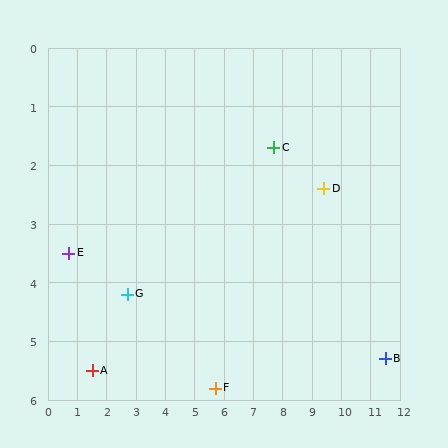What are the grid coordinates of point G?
Point G is at approximately (2.7, 4.2).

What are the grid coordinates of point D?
Point D is at approximately (9.4, 2.4).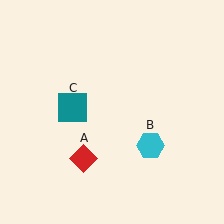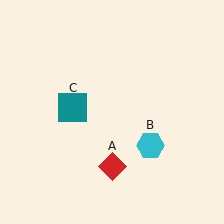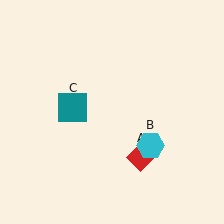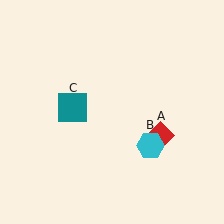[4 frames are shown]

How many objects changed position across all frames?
1 object changed position: red diamond (object A).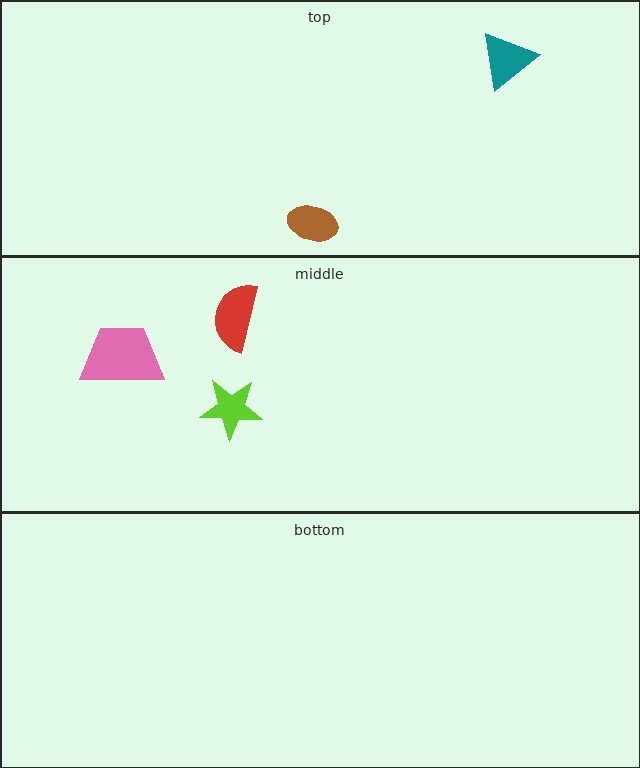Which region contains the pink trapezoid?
The middle region.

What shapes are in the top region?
The brown ellipse, the teal triangle.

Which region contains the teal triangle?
The top region.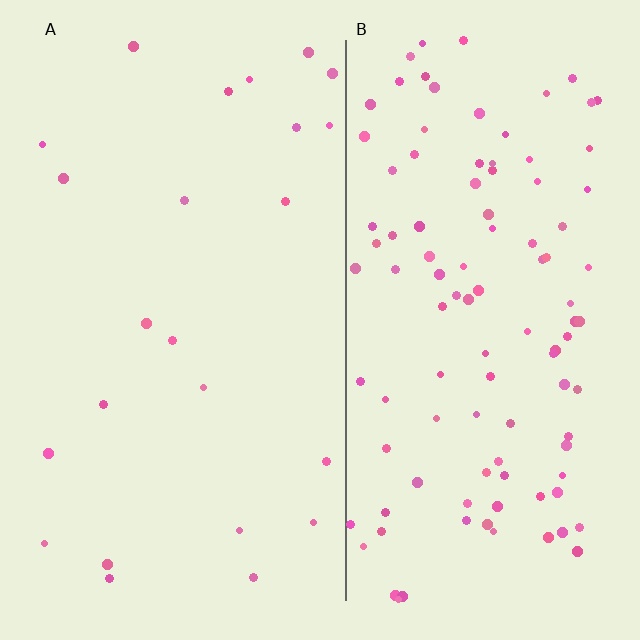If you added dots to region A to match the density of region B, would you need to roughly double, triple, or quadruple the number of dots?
Approximately quadruple.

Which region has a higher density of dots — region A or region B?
B (the right).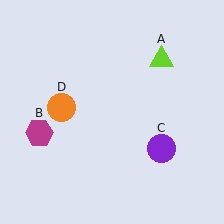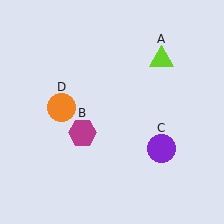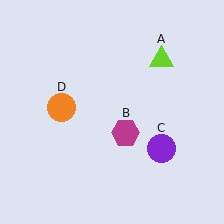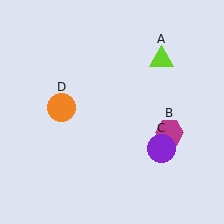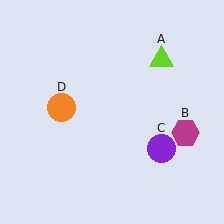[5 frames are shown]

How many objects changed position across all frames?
1 object changed position: magenta hexagon (object B).